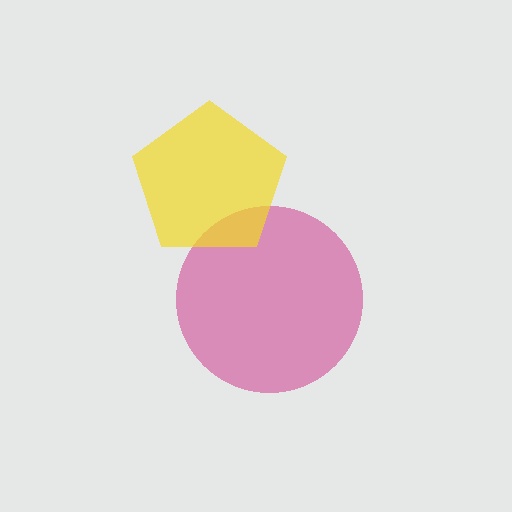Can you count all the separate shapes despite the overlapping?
Yes, there are 2 separate shapes.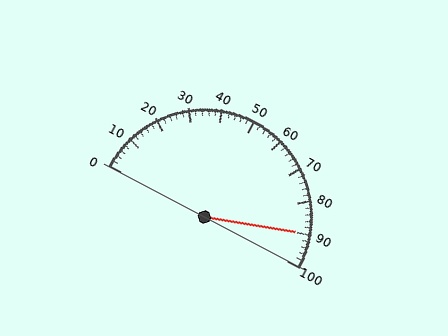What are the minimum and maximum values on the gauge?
The gauge ranges from 0 to 100.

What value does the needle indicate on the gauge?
The needle indicates approximately 90.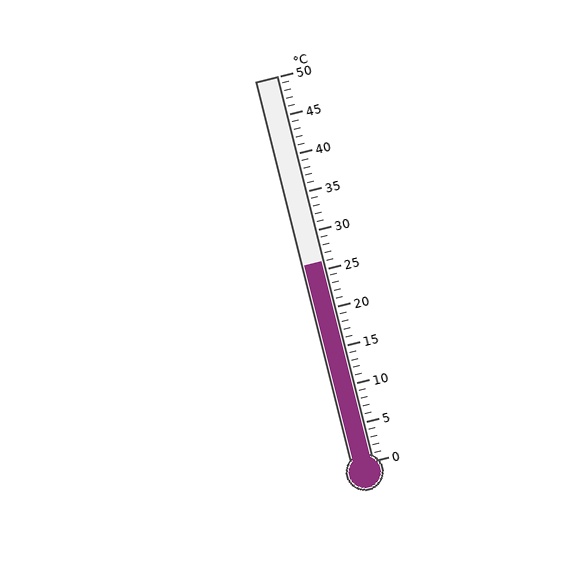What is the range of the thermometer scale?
The thermometer scale ranges from 0°C to 50°C.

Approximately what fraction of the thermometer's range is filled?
The thermometer is filled to approximately 50% of its range.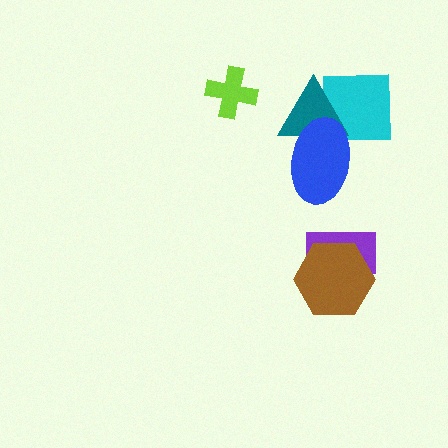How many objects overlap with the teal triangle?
2 objects overlap with the teal triangle.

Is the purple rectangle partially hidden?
Yes, it is partially covered by another shape.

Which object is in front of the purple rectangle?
The brown hexagon is in front of the purple rectangle.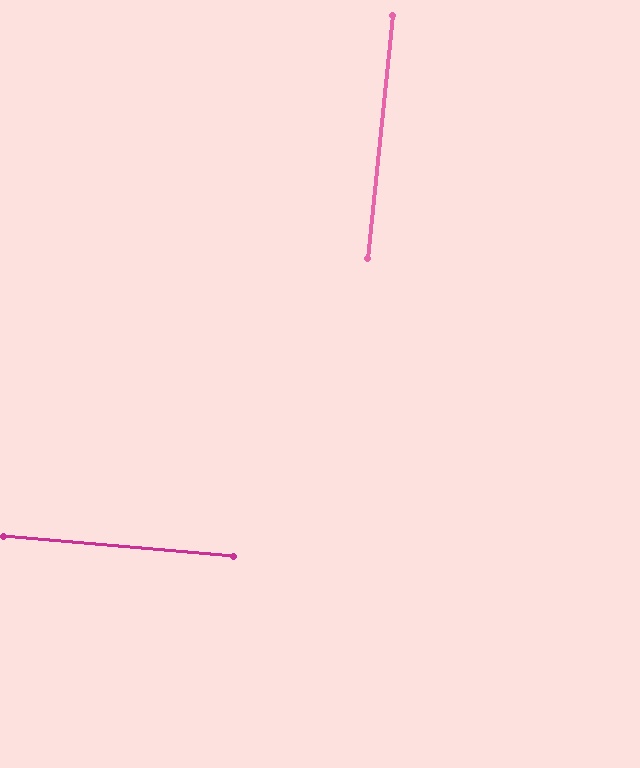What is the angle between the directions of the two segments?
Approximately 89 degrees.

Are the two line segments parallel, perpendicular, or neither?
Perpendicular — they meet at approximately 89°.